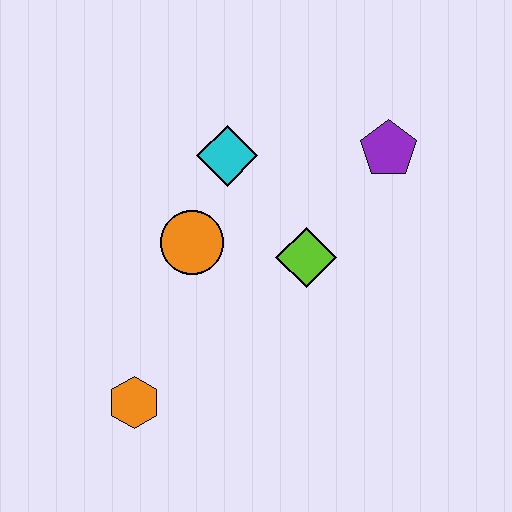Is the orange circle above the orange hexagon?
Yes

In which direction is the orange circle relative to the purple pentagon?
The orange circle is to the left of the purple pentagon.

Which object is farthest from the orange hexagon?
The purple pentagon is farthest from the orange hexagon.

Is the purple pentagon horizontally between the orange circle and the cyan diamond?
No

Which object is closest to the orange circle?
The cyan diamond is closest to the orange circle.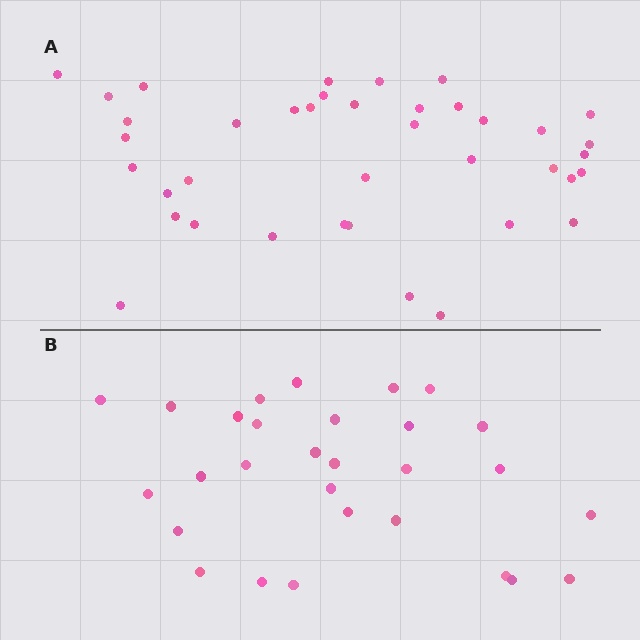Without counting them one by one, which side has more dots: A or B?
Region A (the top region) has more dots.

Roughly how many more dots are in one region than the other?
Region A has roughly 10 or so more dots than region B.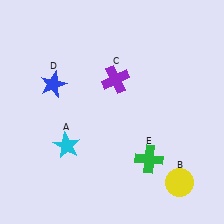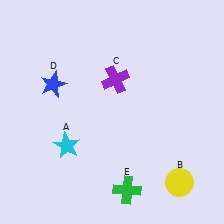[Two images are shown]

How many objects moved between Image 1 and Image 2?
1 object moved between the two images.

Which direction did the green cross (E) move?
The green cross (E) moved down.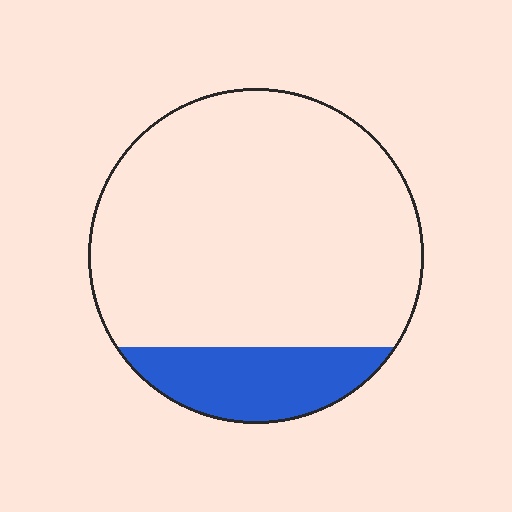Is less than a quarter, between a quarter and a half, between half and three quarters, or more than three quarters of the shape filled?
Less than a quarter.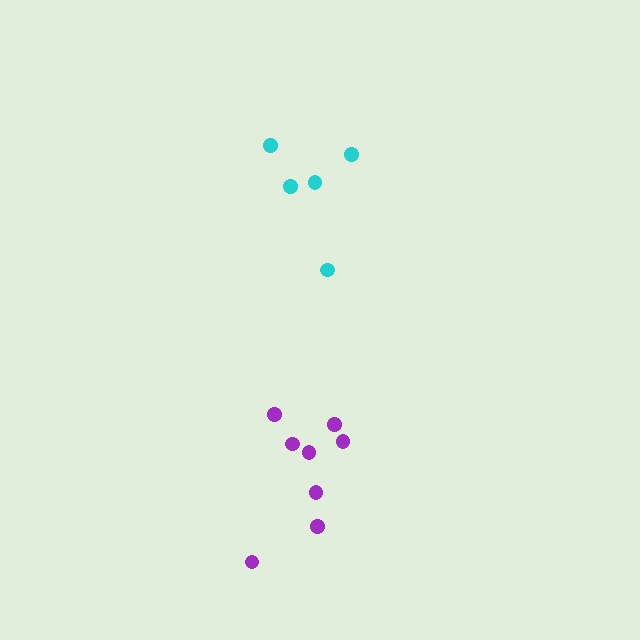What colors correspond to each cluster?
The clusters are colored: cyan, purple.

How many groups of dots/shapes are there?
There are 2 groups.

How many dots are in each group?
Group 1: 5 dots, Group 2: 8 dots (13 total).